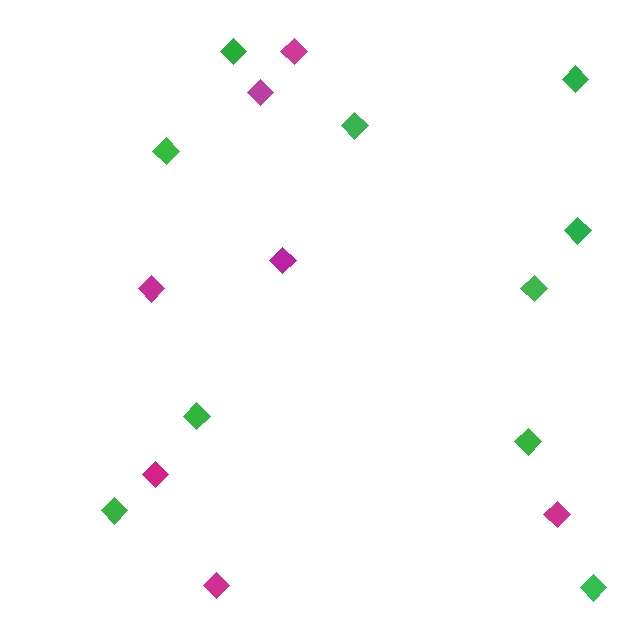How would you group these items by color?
There are 2 groups: one group of magenta diamonds (7) and one group of green diamonds (10).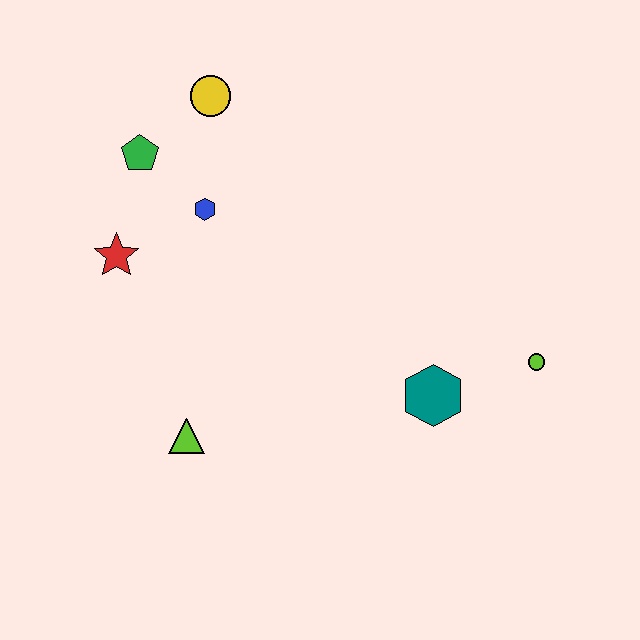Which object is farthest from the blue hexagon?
The lime circle is farthest from the blue hexagon.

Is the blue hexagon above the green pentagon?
No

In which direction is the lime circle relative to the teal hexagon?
The lime circle is to the right of the teal hexagon.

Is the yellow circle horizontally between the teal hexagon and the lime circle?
No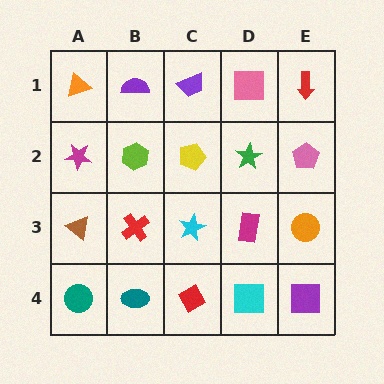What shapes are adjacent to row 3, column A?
A magenta star (row 2, column A), a teal circle (row 4, column A), a red cross (row 3, column B).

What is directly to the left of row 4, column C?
A teal ellipse.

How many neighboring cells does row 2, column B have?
4.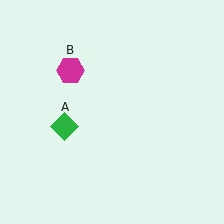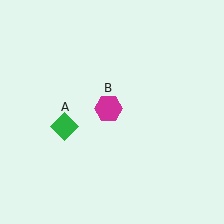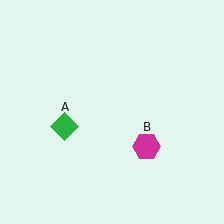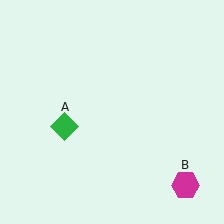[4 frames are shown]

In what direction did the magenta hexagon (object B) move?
The magenta hexagon (object B) moved down and to the right.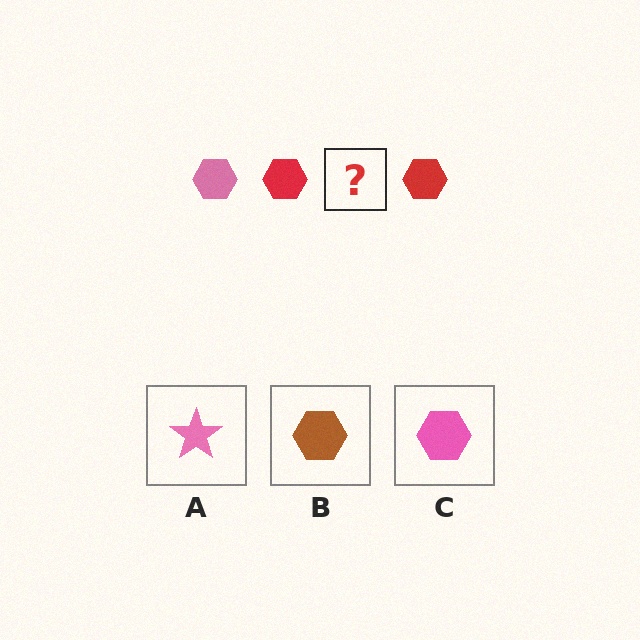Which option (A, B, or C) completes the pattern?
C.